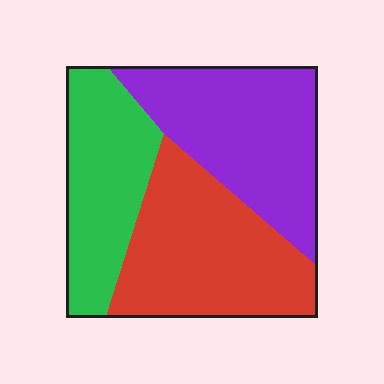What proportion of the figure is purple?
Purple covers 36% of the figure.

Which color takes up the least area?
Green, at roughly 25%.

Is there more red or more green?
Red.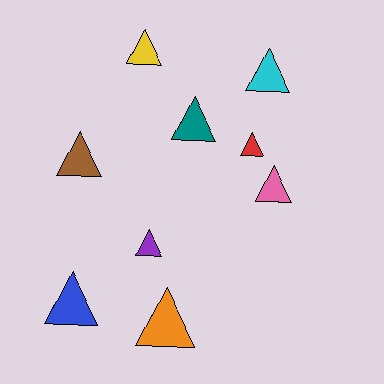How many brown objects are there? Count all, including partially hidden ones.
There is 1 brown object.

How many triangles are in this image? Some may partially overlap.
There are 9 triangles.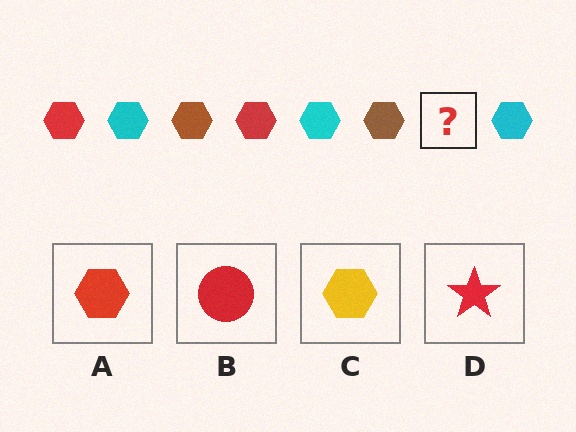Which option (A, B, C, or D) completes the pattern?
A.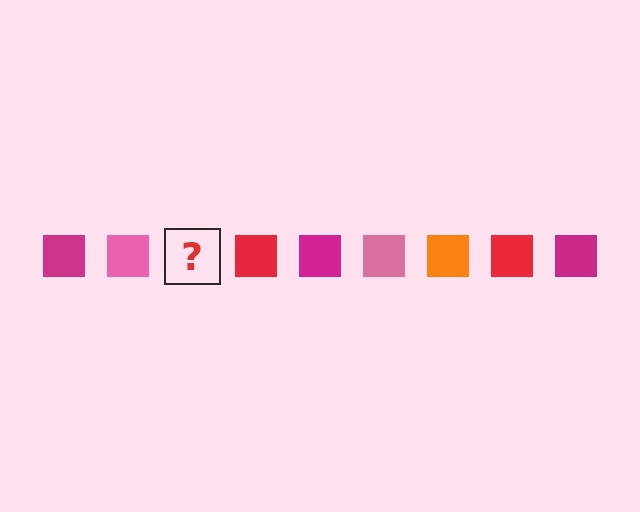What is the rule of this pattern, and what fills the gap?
The rule is that the pattern cycles through magenta, pink, orange, red squares. The gap should be filled with an orange square.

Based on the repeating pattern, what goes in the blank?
The blank should be an orange square.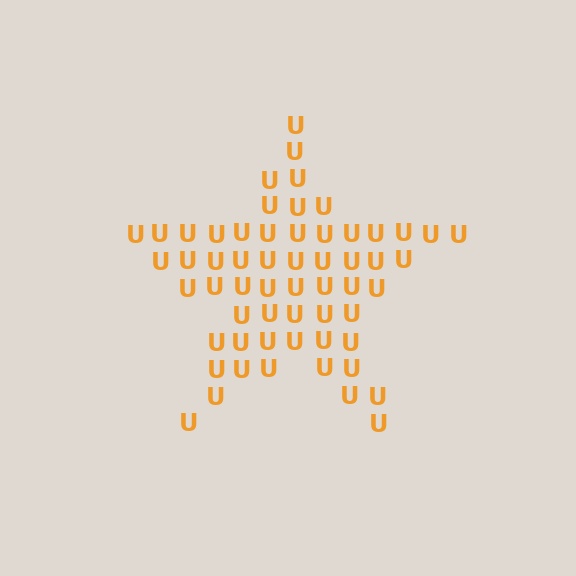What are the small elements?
The small elements are letter U's.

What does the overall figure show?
The overall figure shows a star.